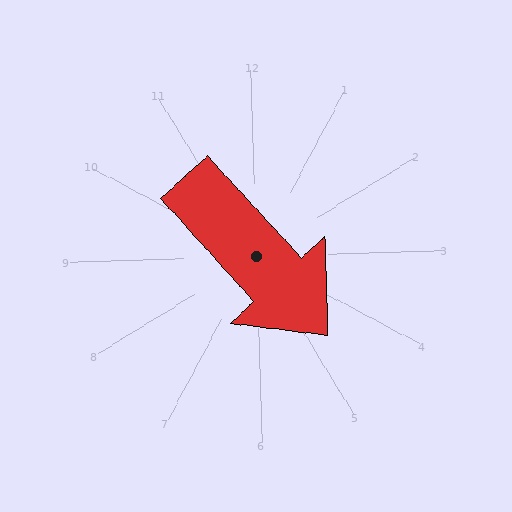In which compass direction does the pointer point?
Southeast.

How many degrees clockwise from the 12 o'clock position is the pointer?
Approximately 139 degrees.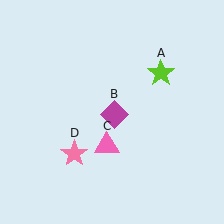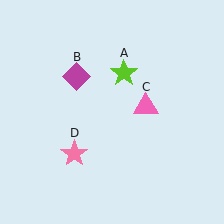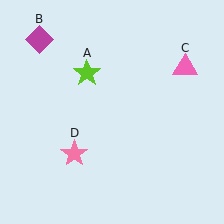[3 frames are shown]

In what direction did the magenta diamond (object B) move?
The magenta diamond (object B) moved up and to the left.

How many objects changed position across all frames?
3 objects changed position: lime star (object A), magenta diamond (object B), pink triangle (object C).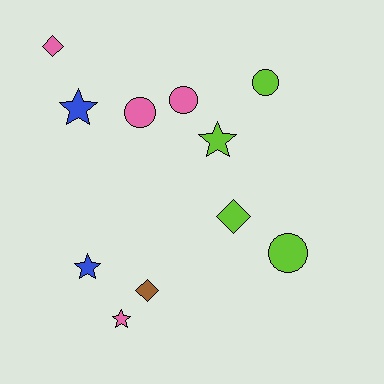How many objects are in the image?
There are 11 objects.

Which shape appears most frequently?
Circle, with 4 objects.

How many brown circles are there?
There are no brown circles.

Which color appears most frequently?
Pink, with 4 objects.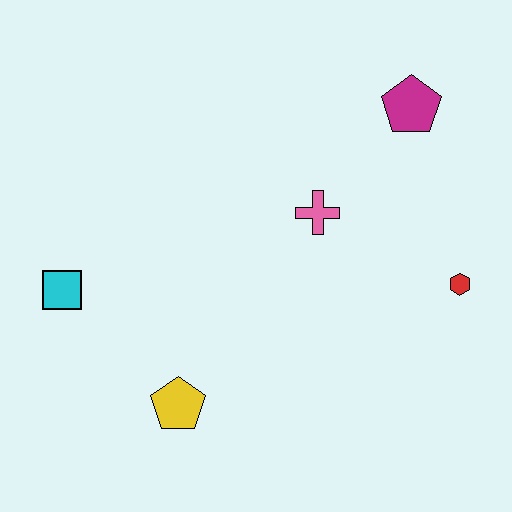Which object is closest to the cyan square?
The yellow pentagon is closest to the cyan square.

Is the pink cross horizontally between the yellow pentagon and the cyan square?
No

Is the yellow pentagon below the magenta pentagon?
Yes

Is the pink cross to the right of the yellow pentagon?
Yes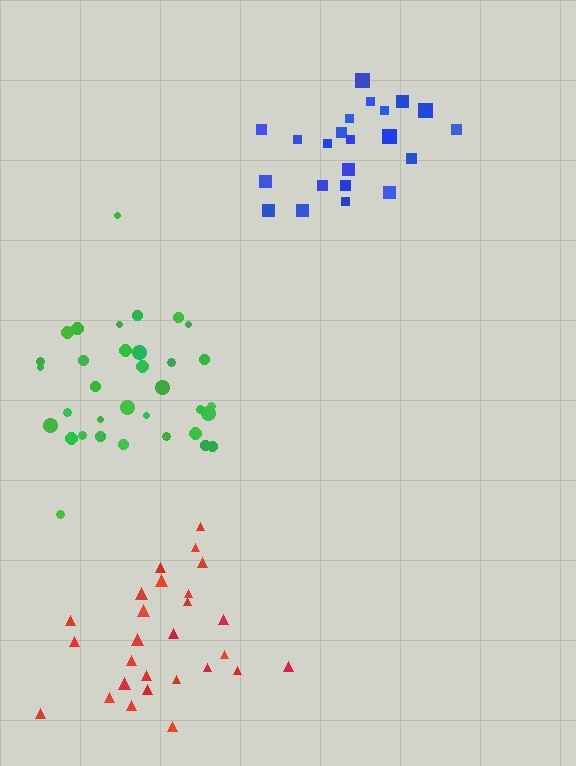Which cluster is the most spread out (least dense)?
Red.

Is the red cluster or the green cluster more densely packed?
Green.